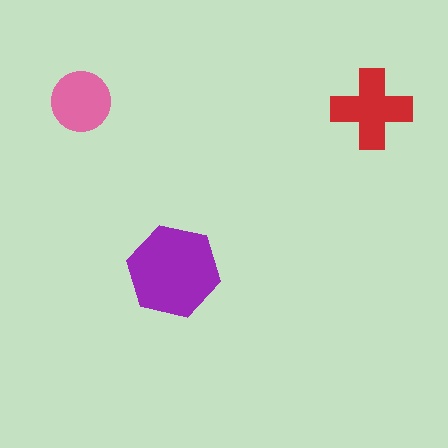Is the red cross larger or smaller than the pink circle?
Larger.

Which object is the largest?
The purple hexagon.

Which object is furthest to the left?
The pink circle is leftmost.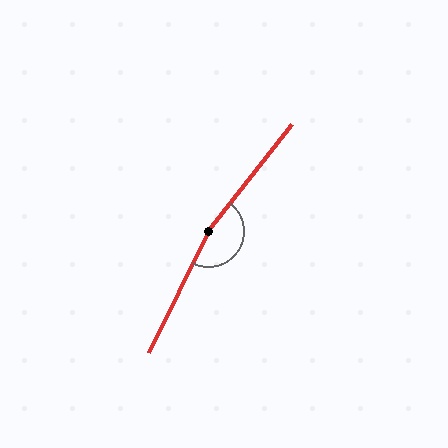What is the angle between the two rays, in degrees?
Approximately 168 degrees.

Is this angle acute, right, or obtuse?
It is obtuse.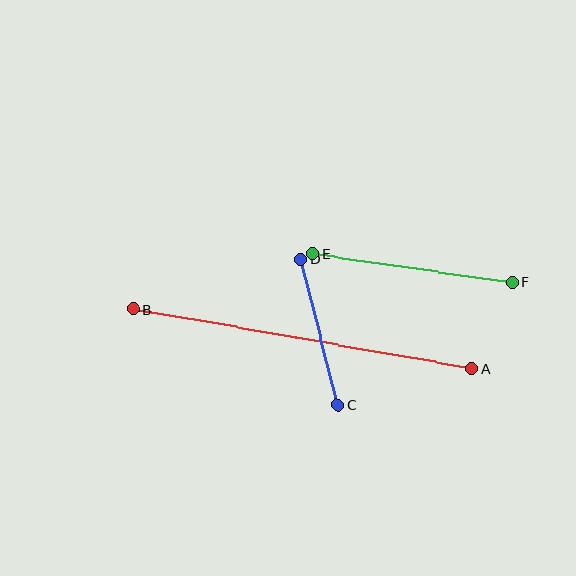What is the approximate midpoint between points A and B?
The midpoint is at approximately (302, 339) pixels.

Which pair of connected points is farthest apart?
Points A and B are farthest apart.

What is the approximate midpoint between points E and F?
The midpoint is at approximately (413, 268) pixels.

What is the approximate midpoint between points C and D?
The midpoint is at approximately (319, 332) pixels.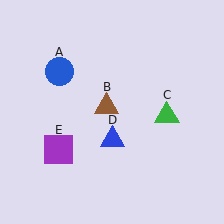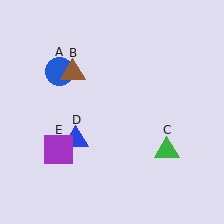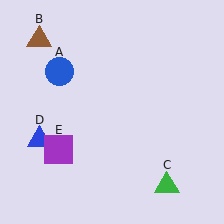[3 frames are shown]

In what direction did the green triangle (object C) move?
The green triangle (object C) moved down.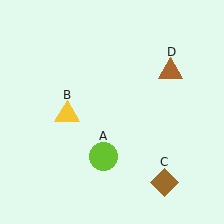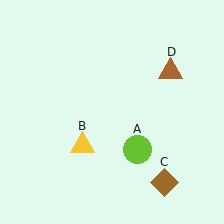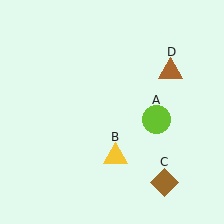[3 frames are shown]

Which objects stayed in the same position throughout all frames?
Brown diamond (object C) and brown triangle (object D) remained stationary.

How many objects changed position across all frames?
2 objects changed position: lime circle (object A), yellow triangle (object B).